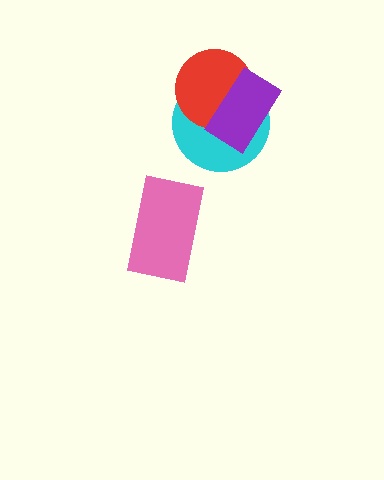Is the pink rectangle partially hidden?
No, no other shape covers it.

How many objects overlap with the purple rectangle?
2 objects overlap with the purple rectangle.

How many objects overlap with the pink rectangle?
0 objects overlap with the pink rectangle.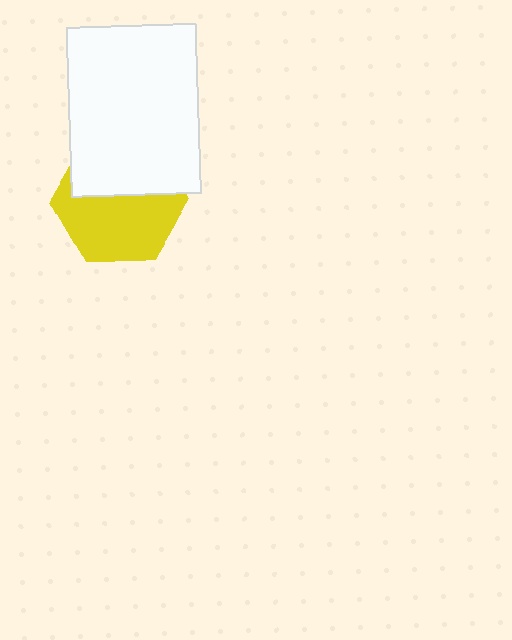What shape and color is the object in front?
The object in front is a white rectangle.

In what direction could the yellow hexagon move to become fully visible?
The yellow hexagon could move down. That would shift it out from behind the white rectangle entirely.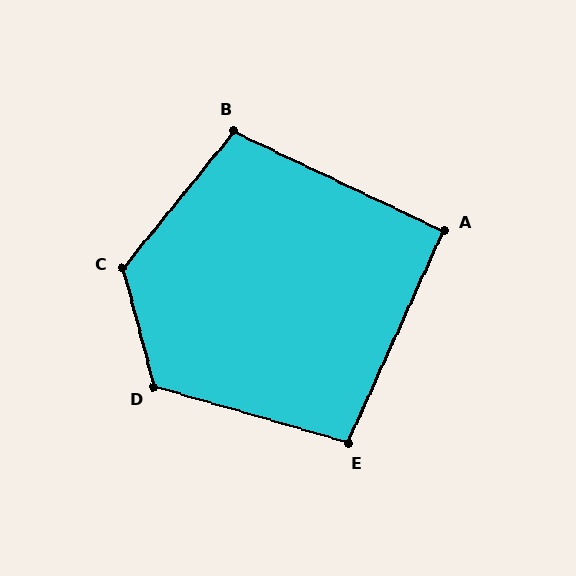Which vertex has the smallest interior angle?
A, at approximately 91 degrees.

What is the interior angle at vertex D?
Approximately 121 degrees (obtuse).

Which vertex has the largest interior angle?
C, at approximately 126 degrees.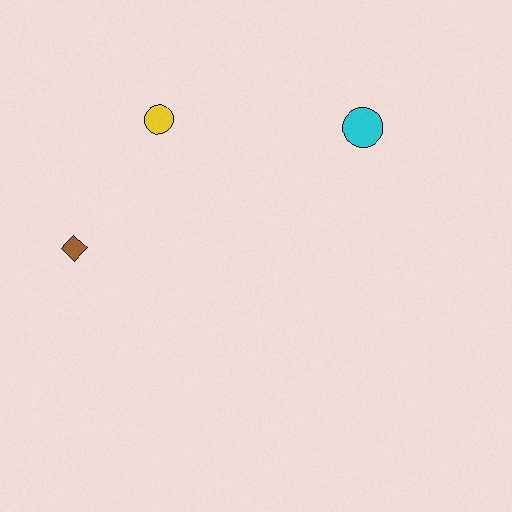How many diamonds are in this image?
There is 1 diamond.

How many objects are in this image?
There are 3 objects.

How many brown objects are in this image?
There is 1 brown object.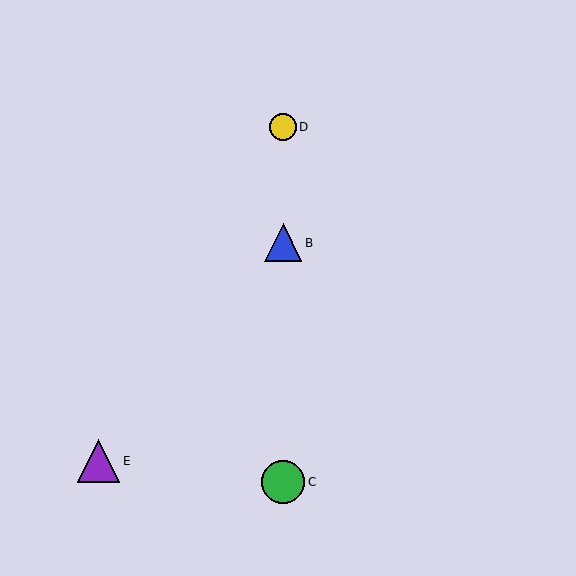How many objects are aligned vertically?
4 objects (A, B, C, D) are aligned vertically.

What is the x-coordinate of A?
Object A is at x≈283.